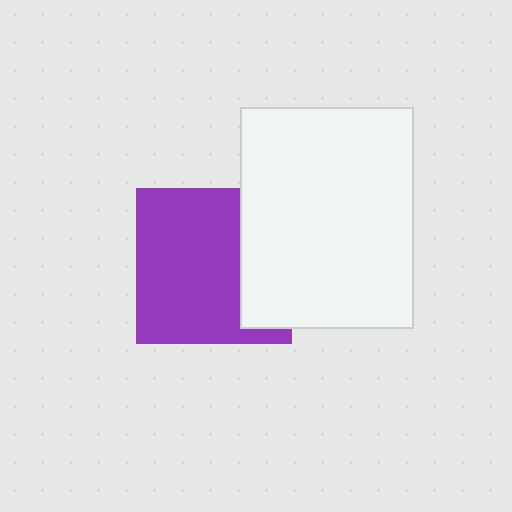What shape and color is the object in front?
The object in front is a white rectangle.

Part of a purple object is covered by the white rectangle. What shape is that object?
It is a square.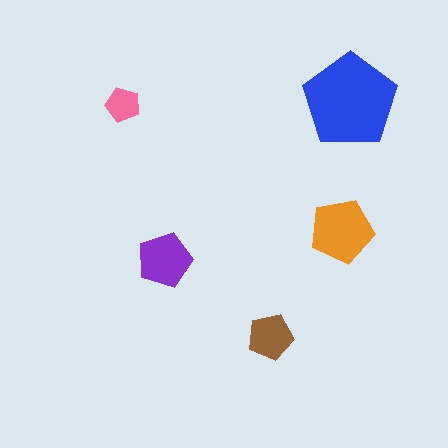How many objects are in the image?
There are 5 objects in the image.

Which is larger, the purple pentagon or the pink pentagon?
The purple one.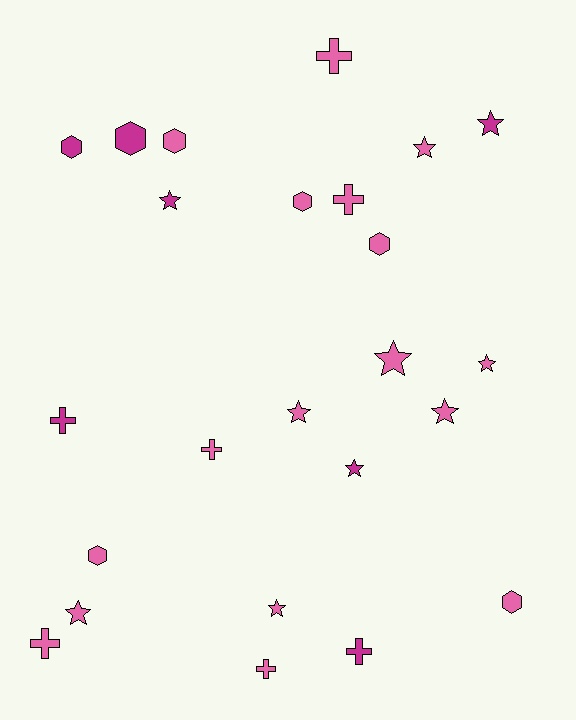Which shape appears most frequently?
Star, with 10 objects.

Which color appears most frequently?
Pink, with 17 objects.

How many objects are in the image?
There are 24 objects.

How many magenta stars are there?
There are 3 magenta stars.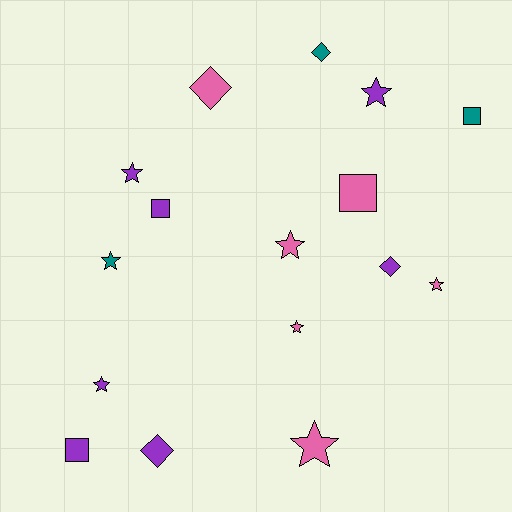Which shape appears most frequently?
Star, with 8 objects.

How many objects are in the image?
There are 16 objects.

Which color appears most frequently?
Purple, with 7 objects.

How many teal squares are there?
There is 1 teal square.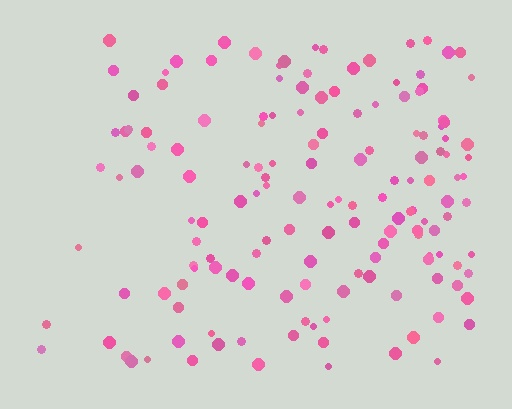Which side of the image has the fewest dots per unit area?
The left.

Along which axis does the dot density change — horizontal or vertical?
Horizontal.